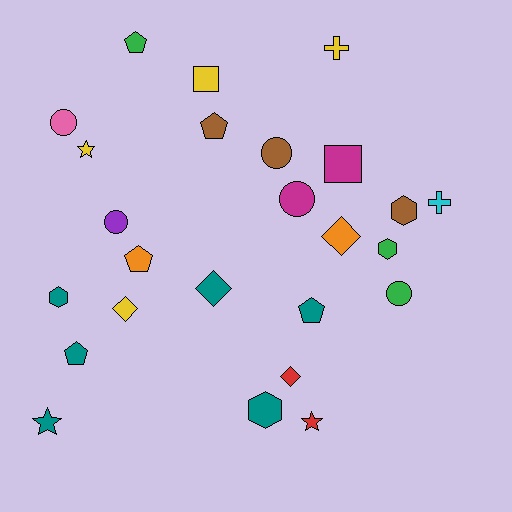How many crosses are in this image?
There are 2 crosses.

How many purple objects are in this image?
There is 1 purple object.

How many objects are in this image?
There are 25 objects.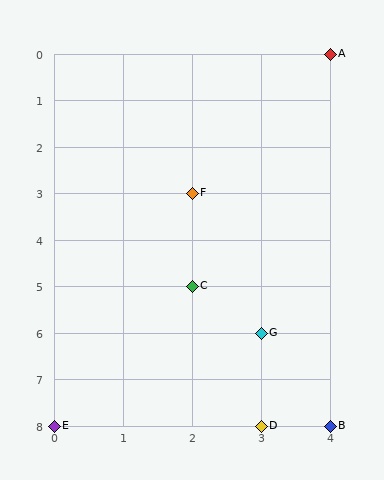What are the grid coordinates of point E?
Point E is at grid coordinates (0, 8).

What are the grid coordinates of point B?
Point B is at grid coordinates (4, 8).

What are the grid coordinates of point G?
Point G is at grid coordinates (3, 6).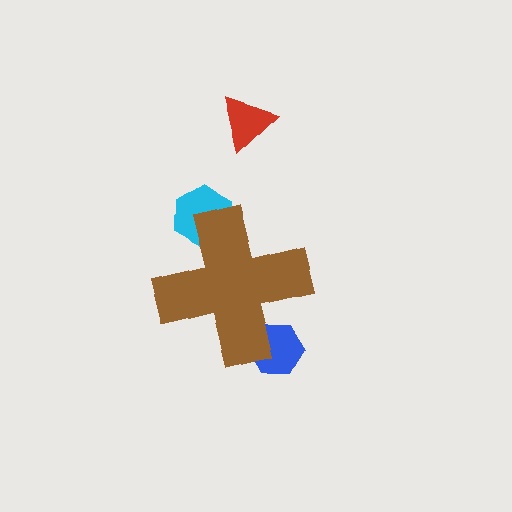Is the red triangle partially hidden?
No, the red triangle is fully visible.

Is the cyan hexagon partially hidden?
Yes, the cyan hexagon is partially hidden behind the brown cross.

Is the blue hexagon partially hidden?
Yes, the blue hexagon is partially hidden behind the brown cross.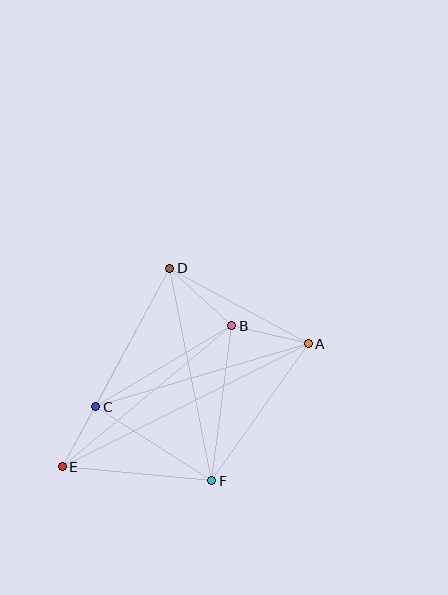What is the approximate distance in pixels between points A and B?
The distance between A and B is approximately 79 pixels.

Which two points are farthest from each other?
Points A and E are farthest from each other.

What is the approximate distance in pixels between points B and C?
The distance between B and C is approximately 158 pixels.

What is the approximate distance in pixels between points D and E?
The distance between D and E is approximately 226 pixels.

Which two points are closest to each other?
Points C and E are closest to each other.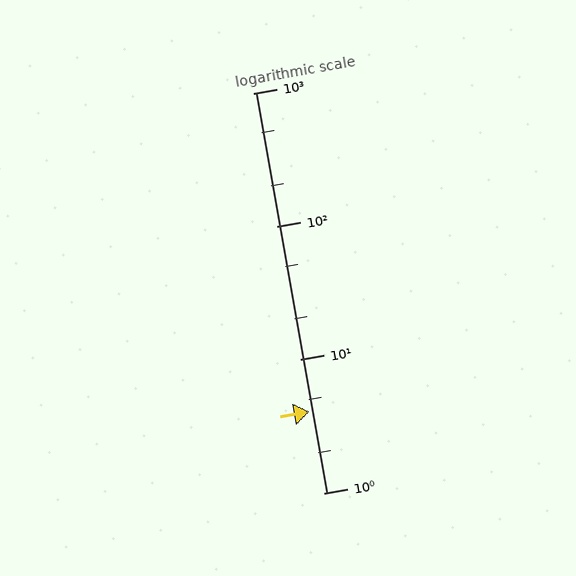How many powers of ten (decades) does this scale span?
The scale spans 3 decades, from 1 to 1000.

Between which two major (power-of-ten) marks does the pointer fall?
The pointer is between 1 and 10.